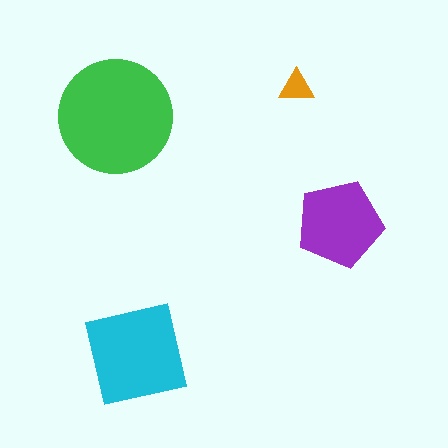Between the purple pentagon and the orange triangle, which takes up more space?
The purple pentagon.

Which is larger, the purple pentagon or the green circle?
The green circle.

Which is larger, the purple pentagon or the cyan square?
The cyan square.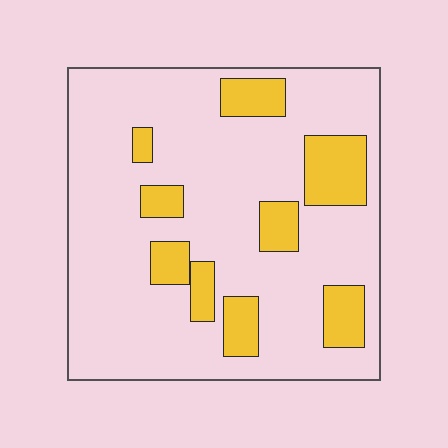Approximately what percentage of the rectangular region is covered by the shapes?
Approximately 20%.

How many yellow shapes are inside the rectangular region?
9.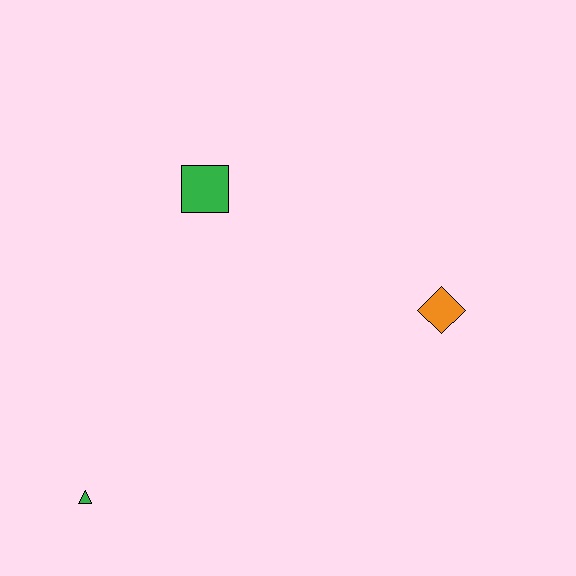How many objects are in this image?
There are 3 objects.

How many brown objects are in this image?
There are no brown objects.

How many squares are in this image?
There is 1 square.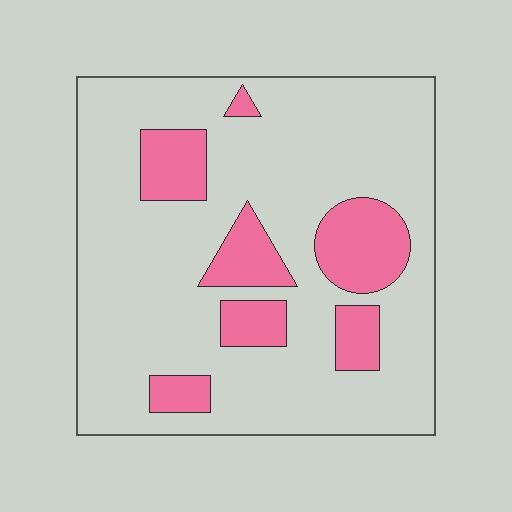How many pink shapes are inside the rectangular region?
7.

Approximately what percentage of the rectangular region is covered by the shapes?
Approximately 20%.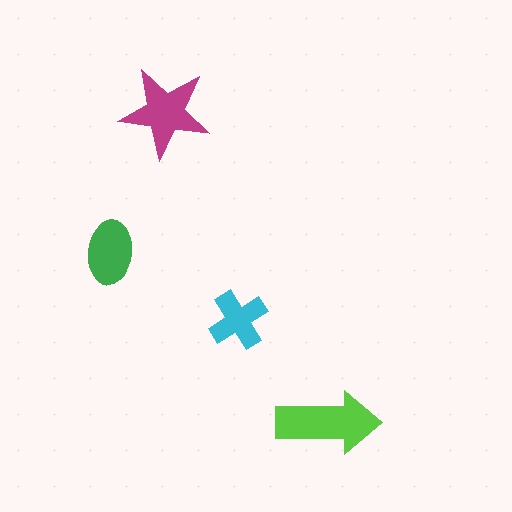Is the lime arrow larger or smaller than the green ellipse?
Larger.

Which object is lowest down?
The lime arrow is bottommost.